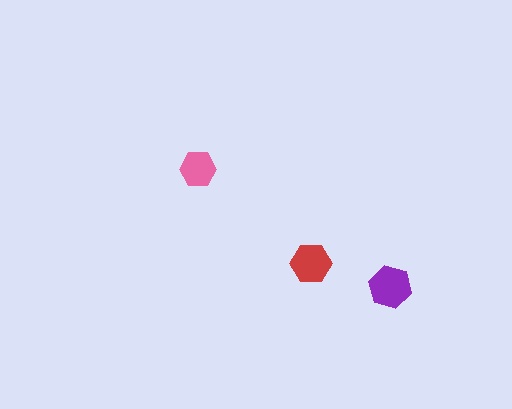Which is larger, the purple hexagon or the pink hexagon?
The purple one.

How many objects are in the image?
There are 3 objects in the image.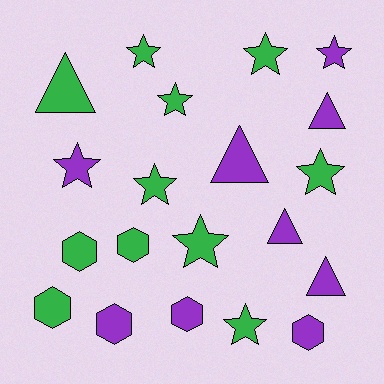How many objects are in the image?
There are 20 objects.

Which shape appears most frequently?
Star, with 9 objects.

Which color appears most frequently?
Green, with 11 objects.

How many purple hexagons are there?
There are 3 purple hexagons.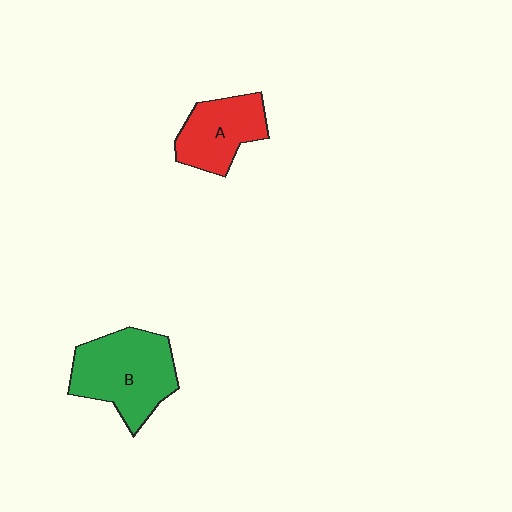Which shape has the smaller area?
Shape A (red).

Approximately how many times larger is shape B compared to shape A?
Approximately 1.5 times.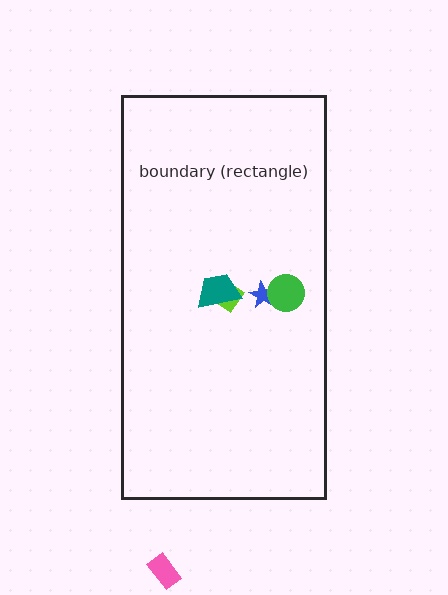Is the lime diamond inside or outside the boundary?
Inside.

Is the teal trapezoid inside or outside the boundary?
Inside.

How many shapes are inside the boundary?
4 inside, 1 outside.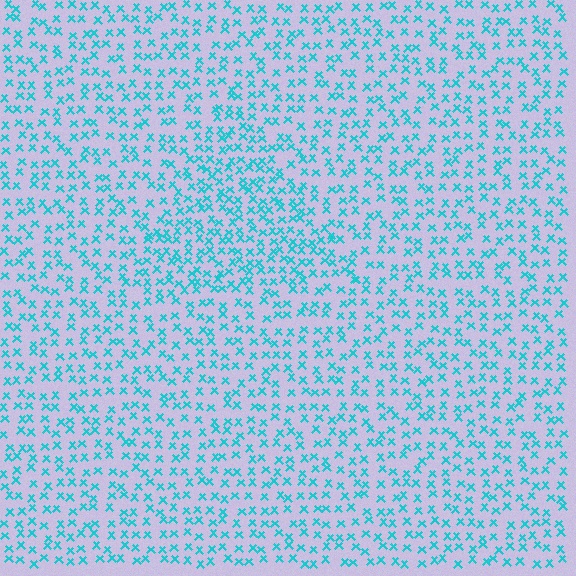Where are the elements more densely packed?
The elements are more densely packed inside the triangle boundary.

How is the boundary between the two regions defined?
The boundary is defined by a change in element density (approximately 1.6x ratio). All elements are the same color, size, and shape.